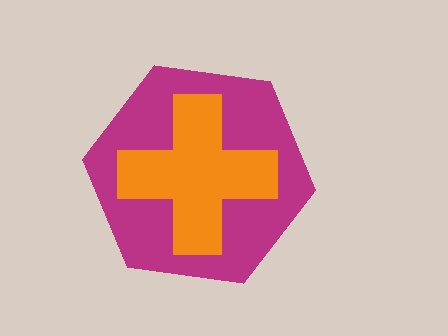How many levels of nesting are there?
2.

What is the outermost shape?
The magenta hexagon.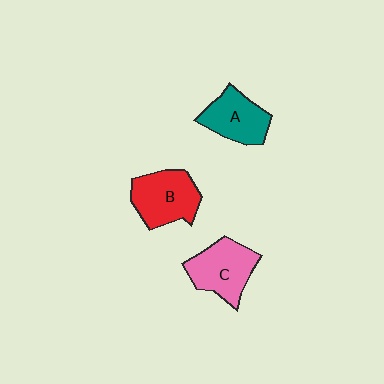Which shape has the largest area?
Shape B (red).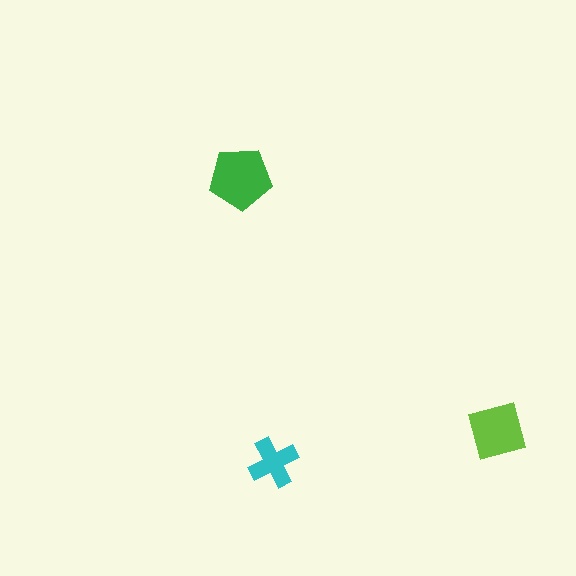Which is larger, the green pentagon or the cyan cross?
The green pentagon.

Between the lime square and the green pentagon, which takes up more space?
The green pentagon.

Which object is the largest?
The green pentagon.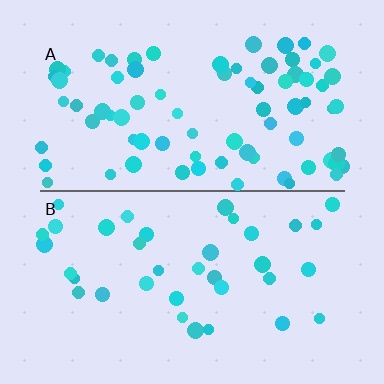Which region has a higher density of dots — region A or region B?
A (the top).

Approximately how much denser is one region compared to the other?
Approximately 2.1× — region A over region B.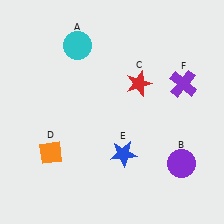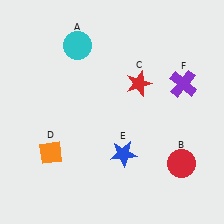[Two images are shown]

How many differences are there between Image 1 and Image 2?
There is 1 difference between the two images.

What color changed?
The circle (B) changed from purple in Image 1 to red in Image 2.